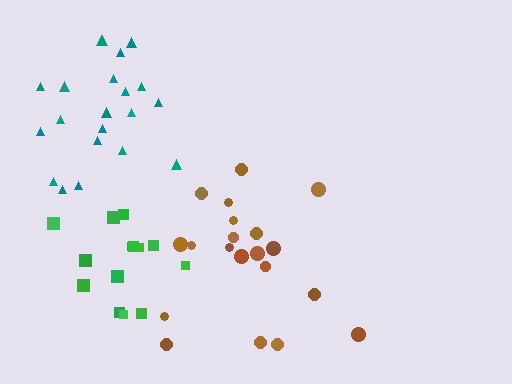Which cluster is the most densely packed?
Green.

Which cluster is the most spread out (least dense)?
Brown.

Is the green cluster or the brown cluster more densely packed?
Green.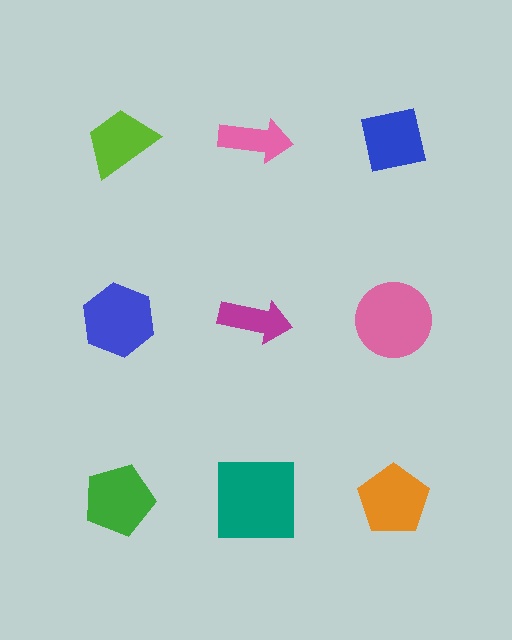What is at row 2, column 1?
A blue hexagon.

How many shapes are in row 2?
3 shapes.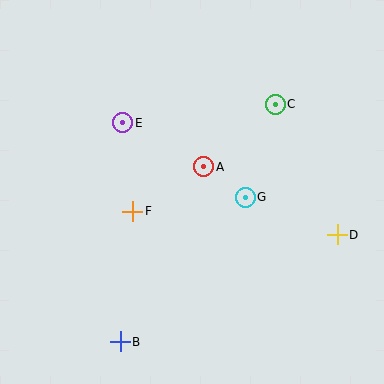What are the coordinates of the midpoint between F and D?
The midpoint between F and D is at (235, 223).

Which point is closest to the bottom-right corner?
Point D is closest to the bottom-right corner.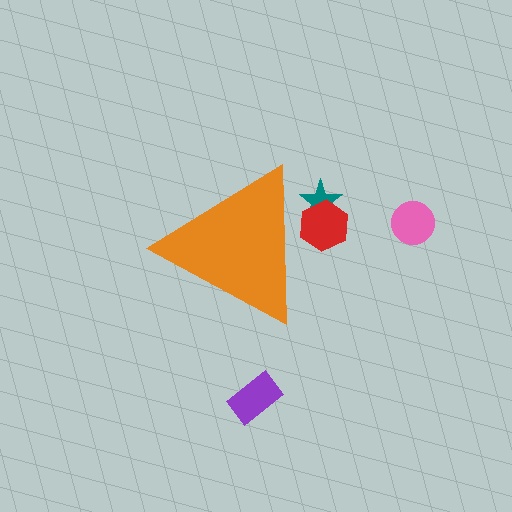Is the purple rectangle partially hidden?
No, the purple rectangle is fully visible.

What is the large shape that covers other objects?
An orange triangle.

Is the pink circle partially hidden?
No, the pink circle is fully visible.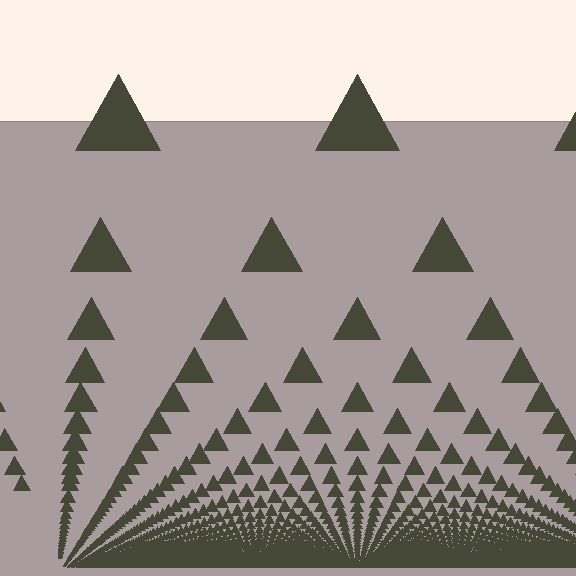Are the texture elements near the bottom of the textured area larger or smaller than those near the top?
Smaller. The gradient is inverted — elements near the bottom are smaller and denser.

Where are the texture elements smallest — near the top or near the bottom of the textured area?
Near the bottom.